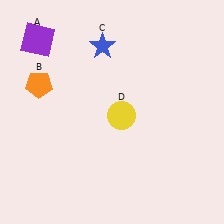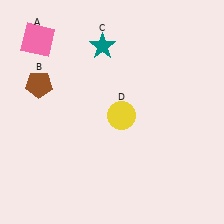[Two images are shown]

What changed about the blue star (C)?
In Image 1, C is blue. In Image 2, it changed to teal.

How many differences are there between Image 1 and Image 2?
There are 3 differences between the two images.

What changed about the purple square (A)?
In Image 1, A is purple. In Image 2, it changed to pink.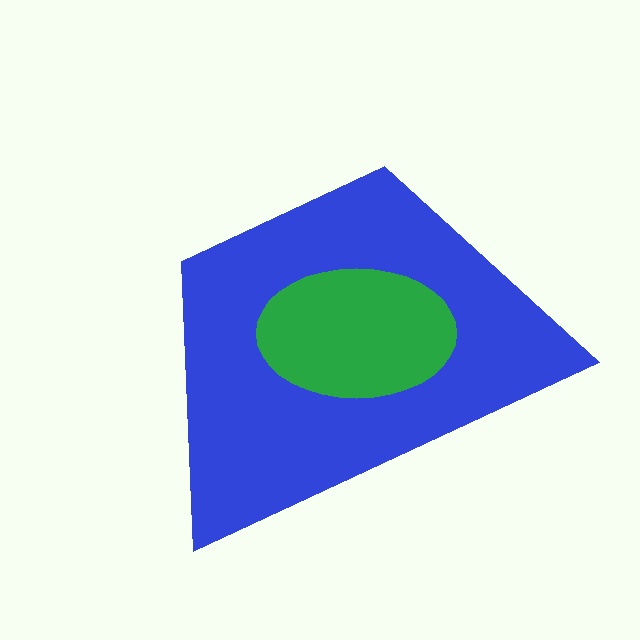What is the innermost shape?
The green ellipse.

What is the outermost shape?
The blue trapezoid.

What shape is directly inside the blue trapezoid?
The green ellipse.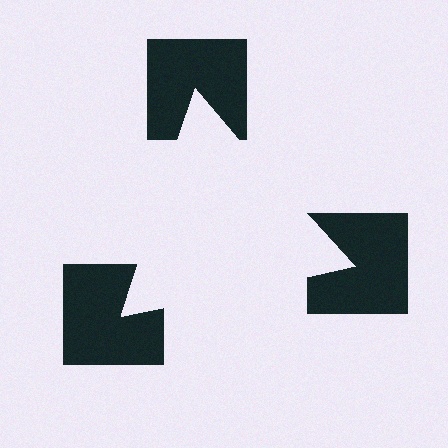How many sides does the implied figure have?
3 sides.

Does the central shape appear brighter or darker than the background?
It typically appears slightly brighter than the background, even though no actual brightness change is drawn.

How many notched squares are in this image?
There are 3 — one at each vertex of the illusory triangle.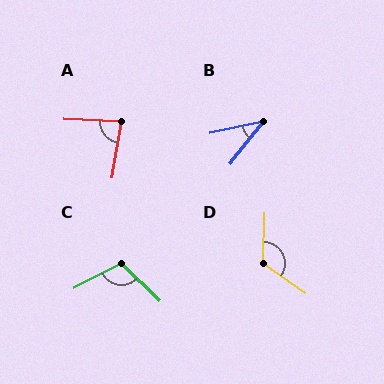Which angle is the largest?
D, at approximately 124 degrees.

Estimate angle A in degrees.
Approximately 83 degrees.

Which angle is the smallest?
B, at approximately 40 degrees.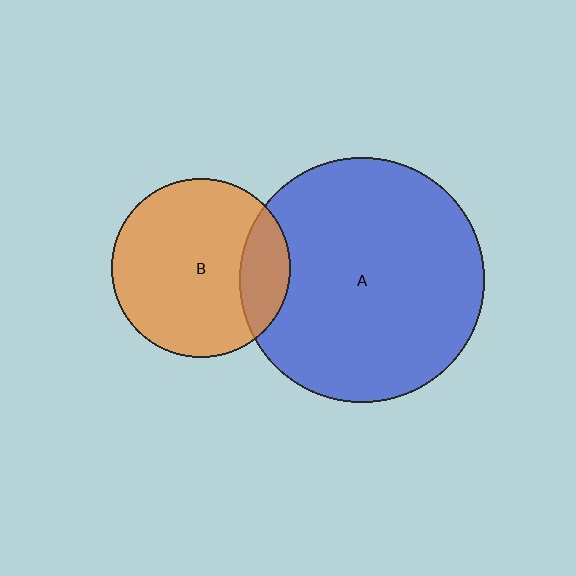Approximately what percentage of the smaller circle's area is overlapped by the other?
Approximately 20%.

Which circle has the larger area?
Circle A (blue).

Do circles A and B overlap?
Yes.